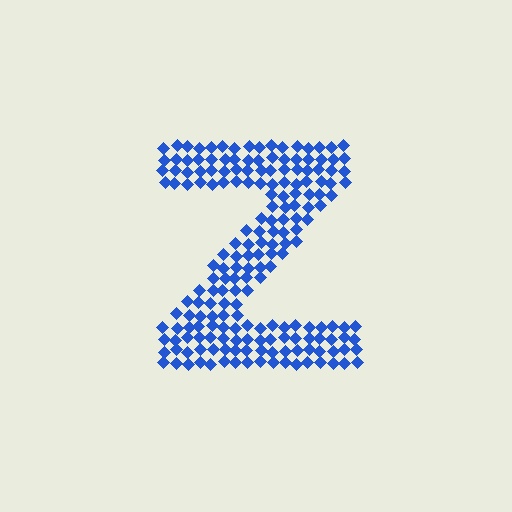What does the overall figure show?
The overall figure shows the letter Z.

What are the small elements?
The small elements are diamonds.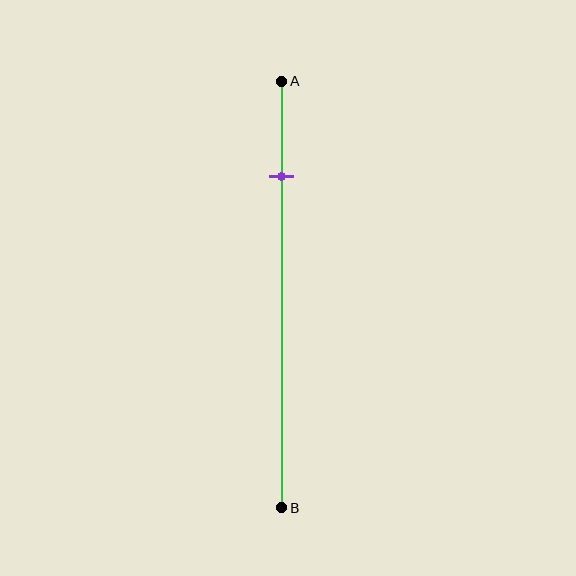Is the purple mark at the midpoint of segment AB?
No, the mark is at about 20% from A, not at the 50% midpoint.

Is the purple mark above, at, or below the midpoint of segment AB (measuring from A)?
The purple mark is above the midpoint of segment AB.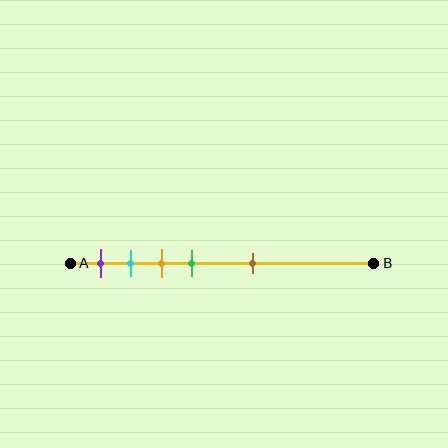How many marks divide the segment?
There are 5 marks dividing the segment.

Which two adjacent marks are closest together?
The cyan and orange marks are the closest adjacent pair.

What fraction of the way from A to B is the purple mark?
The purple mark is approximately 10% (0.1) of the way from A to B.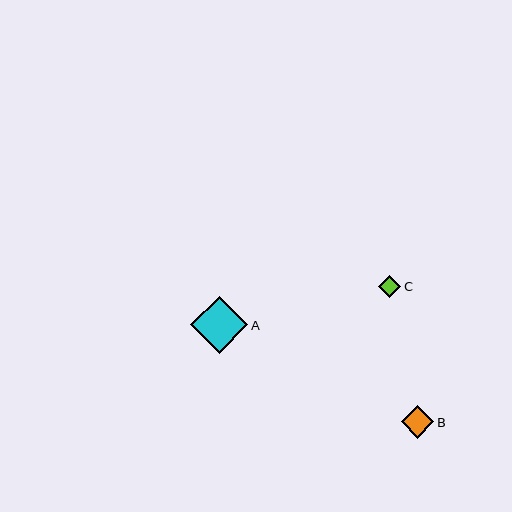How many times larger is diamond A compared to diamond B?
Diamond A is approximately 1.8 times the size of diamond B.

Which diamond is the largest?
Diamond A is the largest with a size of approximately 57 pixels.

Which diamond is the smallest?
Diamond C is the smallest with a size of approximately 22 pixels.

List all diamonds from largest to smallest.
From largest to smallest: A, B, C.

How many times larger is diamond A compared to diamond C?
Diamond A is approximately 2.6 times the size of diamond C.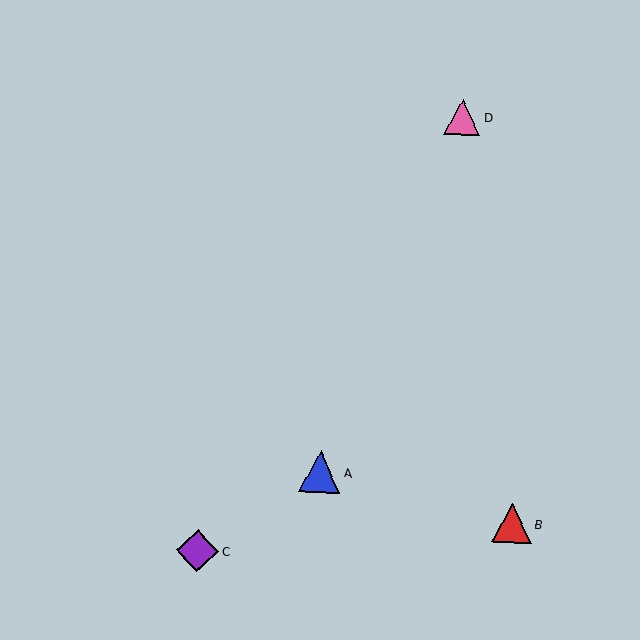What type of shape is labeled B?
Shape B is a red triangle.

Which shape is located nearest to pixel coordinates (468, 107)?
The pink triangle (labeled D) at (463, 117) is nearest to that location.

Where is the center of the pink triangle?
The center of the pink triangle is at (463, 117).